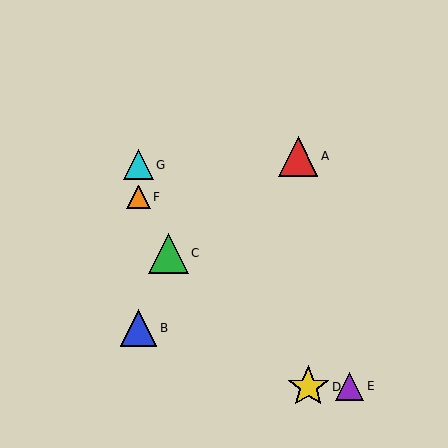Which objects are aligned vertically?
Objects B, F, G are aligned vertically.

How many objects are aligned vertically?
3 objects (B, F, G) are aligned vertically.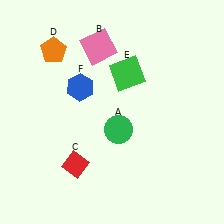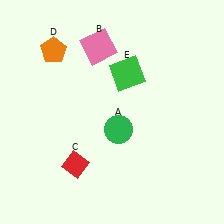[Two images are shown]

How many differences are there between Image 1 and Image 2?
There is 1 difference between the two images.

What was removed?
The blue hexagon (F) was removed in Image 2.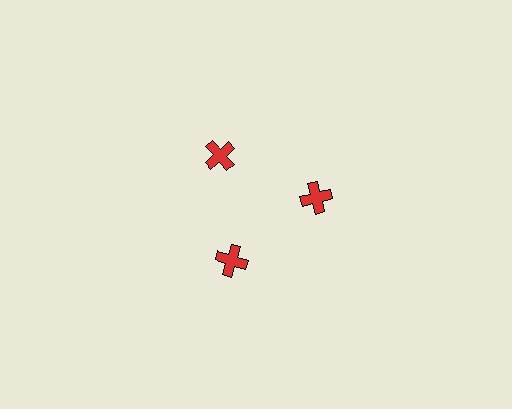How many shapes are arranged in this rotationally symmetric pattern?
There are 3 shapes, arranged in 3 groups of 1.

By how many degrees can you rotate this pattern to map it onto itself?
The pattern maps onto itself every 120 degrees of rotation.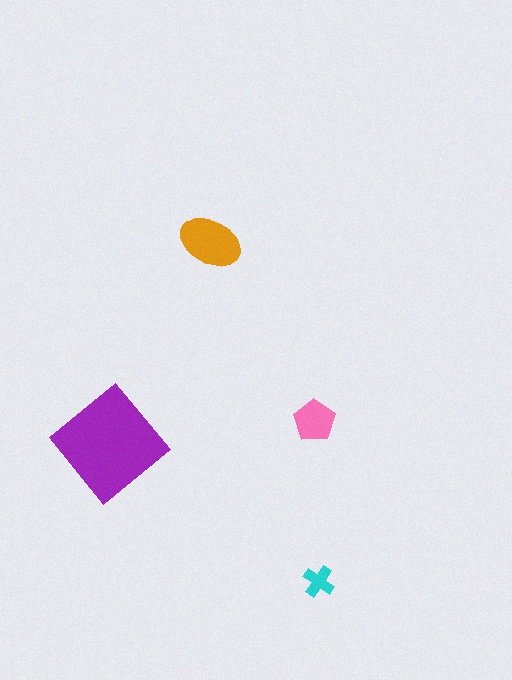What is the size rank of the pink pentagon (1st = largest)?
3rd.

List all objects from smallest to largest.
The cyan cross, the pink pentagon, the orange ellipse, the purple diamond.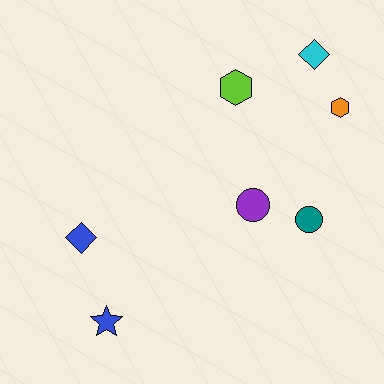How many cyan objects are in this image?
There is 1 cyan object.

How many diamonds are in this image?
There are 2 diamonds.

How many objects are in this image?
There are 7 objects.